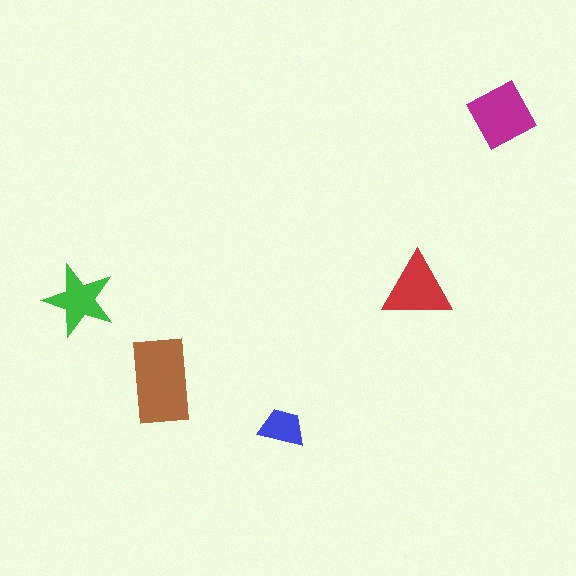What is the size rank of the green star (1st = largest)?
4th.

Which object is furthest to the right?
The magenta diamond is rightmost.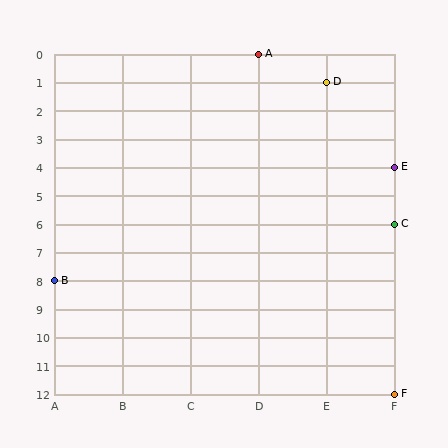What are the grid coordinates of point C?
Point C is at grid coordinates (F, 6).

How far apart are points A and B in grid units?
Points A and B are 3 columns and 8 rows apart (about 8.5 grid units diagonally).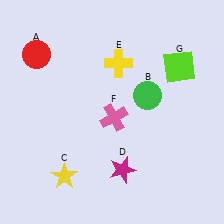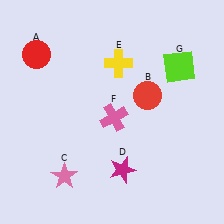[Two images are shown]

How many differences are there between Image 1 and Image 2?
There are 2 differences between the two images.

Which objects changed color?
B changed from green to red. C changed from yellow to pink.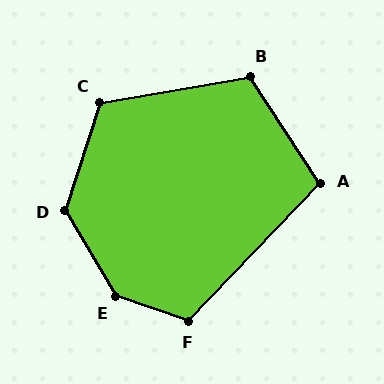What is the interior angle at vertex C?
Approximately 117 degrees (obtuse).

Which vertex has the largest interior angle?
E, at approximately 140 degrees.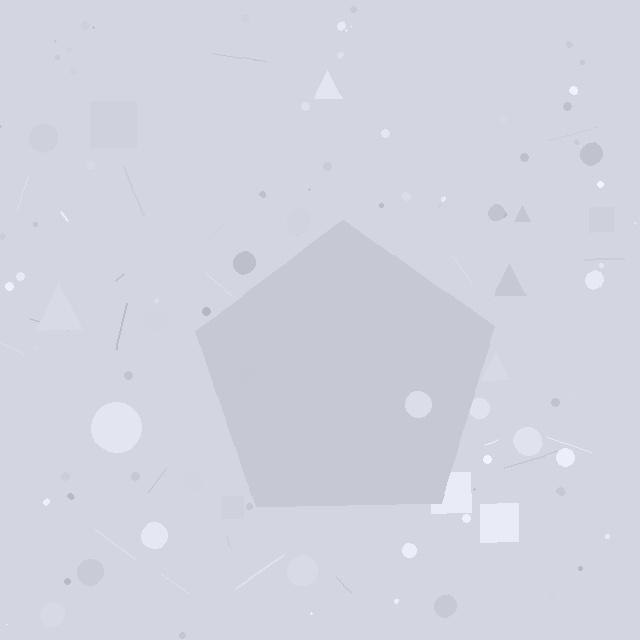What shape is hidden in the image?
A pentagon is hidden in the image.